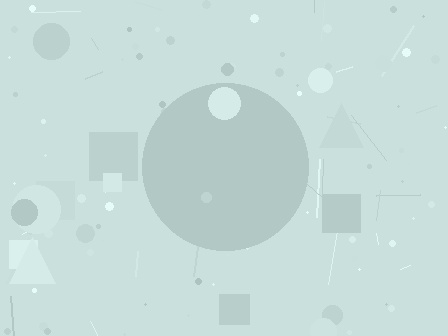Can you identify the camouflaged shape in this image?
The camouflaged shape is a circle.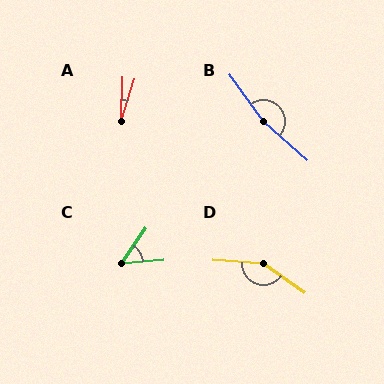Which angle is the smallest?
A, at approximately 16 degrees.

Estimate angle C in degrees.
Approximately 51 degrees.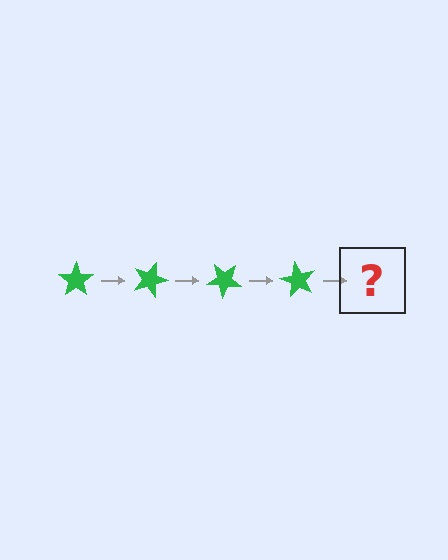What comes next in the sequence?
The next element should be a green star rotated 80 degrees.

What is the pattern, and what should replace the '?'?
The pattern is that the star rotates 20 degrees each step. The '?' should be a green star rotated 80 degrees.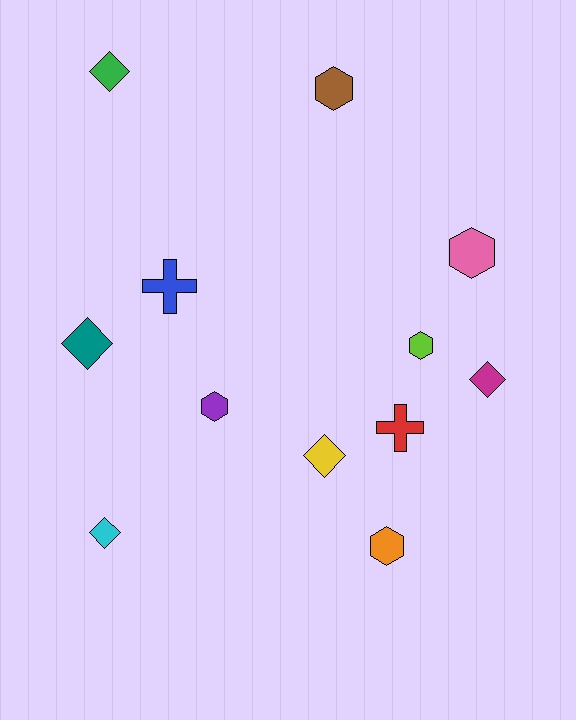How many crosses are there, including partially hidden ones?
There are 2 crosses.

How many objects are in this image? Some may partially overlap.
There are 12 objects.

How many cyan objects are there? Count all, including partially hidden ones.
There is 1 cyan object.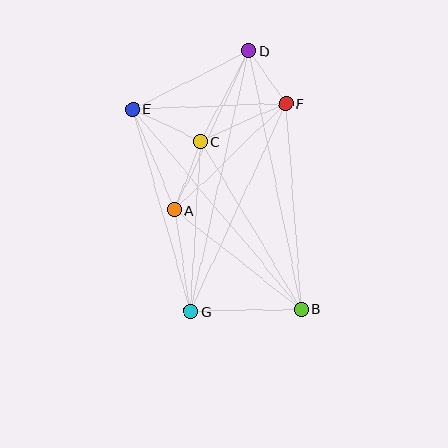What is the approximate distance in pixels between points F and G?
The distance between F and G is approximately 228 pixels.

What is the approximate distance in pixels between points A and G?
The distance between A and G is approximately 102 pixels.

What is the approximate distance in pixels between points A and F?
The distance between A and F is approximately 154 pixels.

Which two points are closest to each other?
Points D and F are closest to each other.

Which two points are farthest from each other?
Points D and G are farthest from each other.